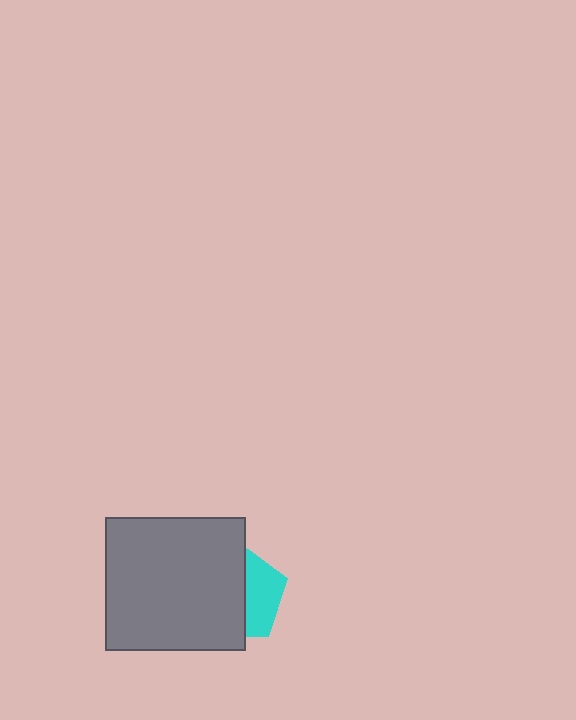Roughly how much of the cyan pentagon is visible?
A small part of it is visible (roughly 39%).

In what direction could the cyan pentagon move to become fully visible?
The cyan pentagon could move right. That would shift it out from behind the gray rectangle entirely.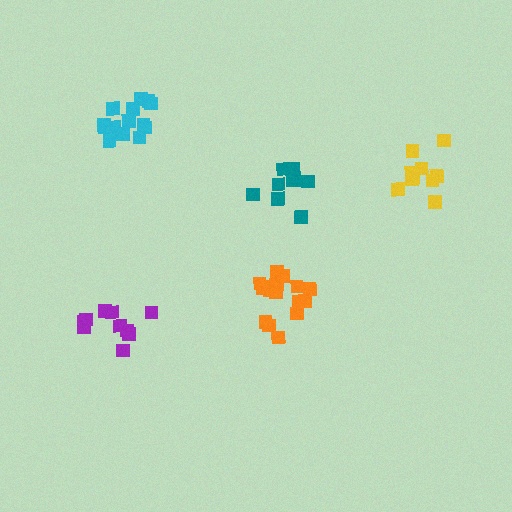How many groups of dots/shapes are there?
There are 5 groups.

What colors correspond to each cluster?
The clusters are colored: teal, orange, purple, cyan, yellow.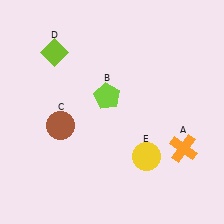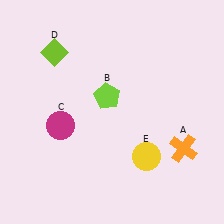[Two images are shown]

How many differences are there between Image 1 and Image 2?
There is 1 difference between the two images.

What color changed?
The circle (C) changed from brown in Image 1 to magenta in Image 2.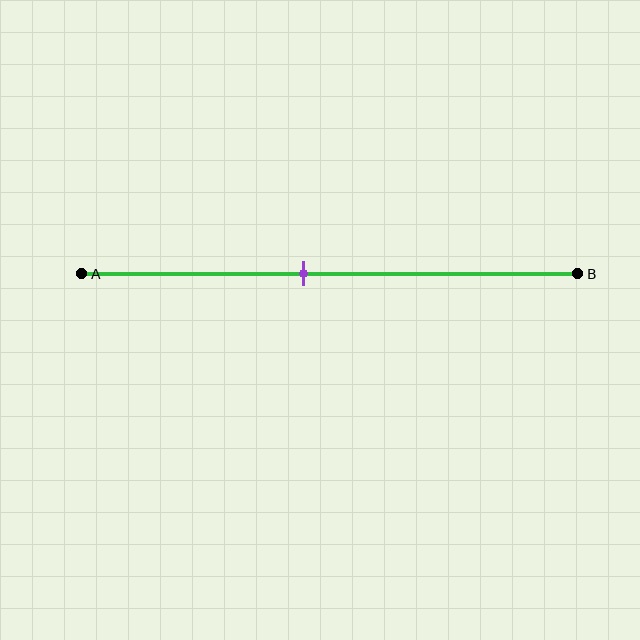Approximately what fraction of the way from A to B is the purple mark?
The purple mark is approximately 45% of the way from A to B.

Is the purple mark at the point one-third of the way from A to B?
No, the mark is at about 45% from A, not at the 33% one-third point.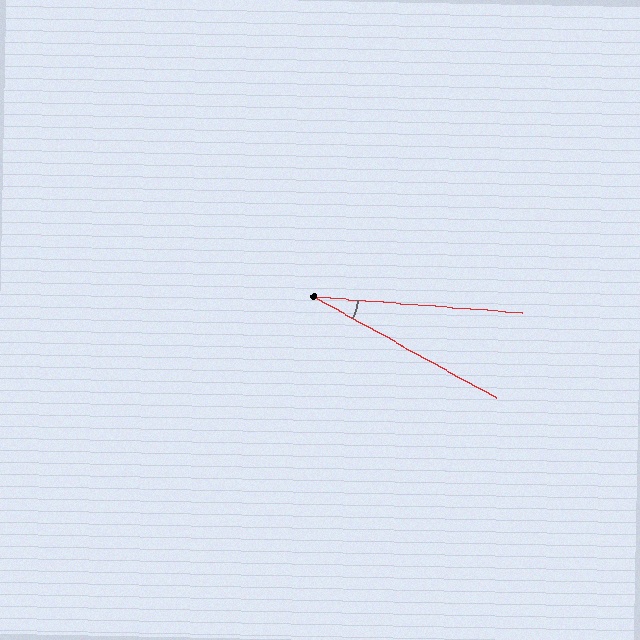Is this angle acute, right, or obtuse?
It is acute.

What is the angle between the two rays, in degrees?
Approximately 25 degrees.